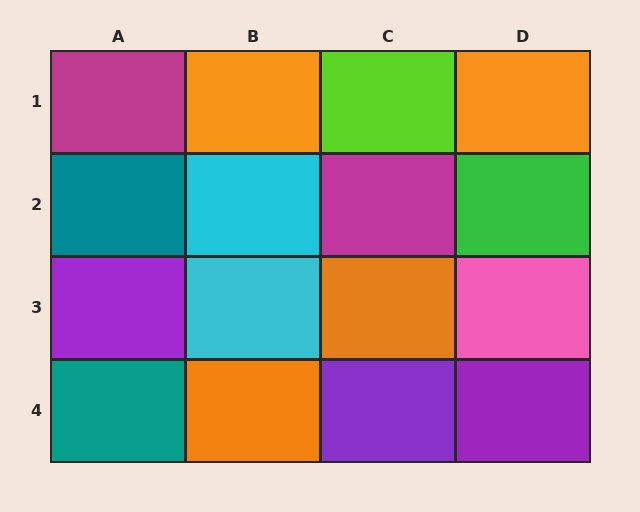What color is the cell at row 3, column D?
Pink.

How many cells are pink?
1 cell is pink.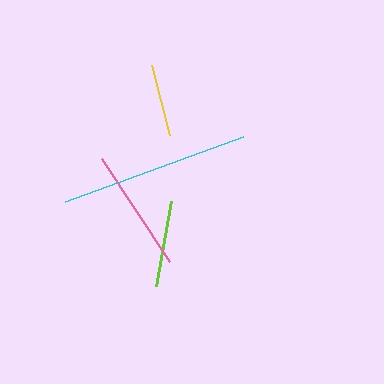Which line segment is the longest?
The cyan line is the longest at approximately 190 pixels.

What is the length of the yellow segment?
The yellow segment is approximately 73 pixels long.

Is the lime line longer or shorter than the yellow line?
The lime line is longer than the yellow line.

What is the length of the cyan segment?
The cyan segment is approximately 190 pixels long.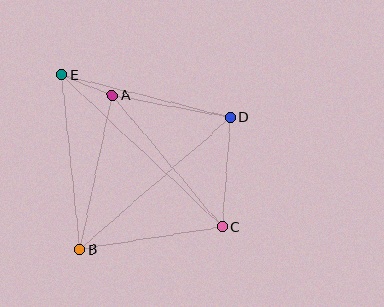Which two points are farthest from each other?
Points C and E are farthest from each other.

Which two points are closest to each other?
Points A and E are closest to each other.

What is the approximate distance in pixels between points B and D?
The distance between B and D is approximately 200 pixels.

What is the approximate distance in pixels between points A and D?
The distance between A and D is approximately 120 pixels.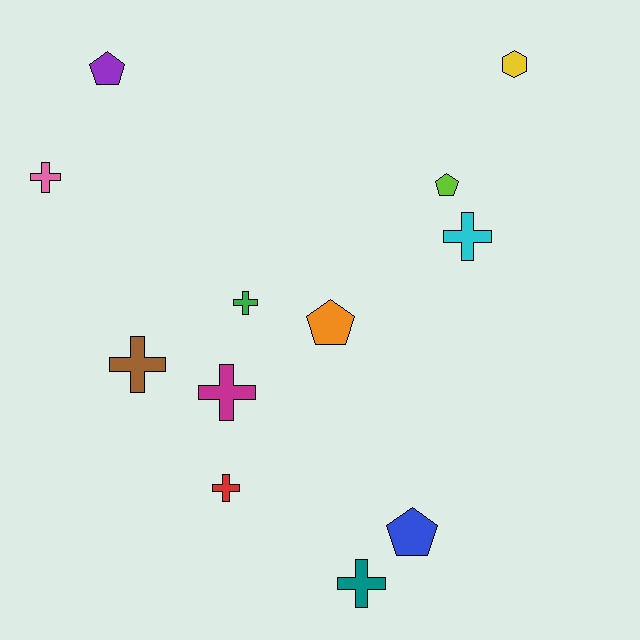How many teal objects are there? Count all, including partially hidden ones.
There is 1 teal object.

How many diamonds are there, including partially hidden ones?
There are no diamonds.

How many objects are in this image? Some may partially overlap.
There are 12 objects.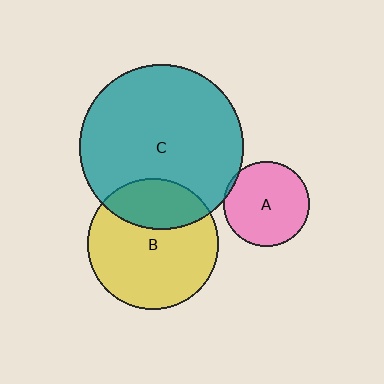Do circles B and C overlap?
Yes.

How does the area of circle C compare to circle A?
Approximately 3.7 times.